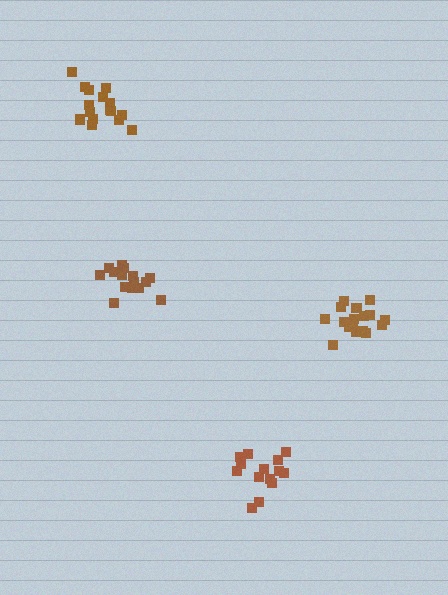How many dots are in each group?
Group 1: 14 dots, Group 2: 16 dots, Group 3: 15 dots, Group 4: 17 dots (62 total).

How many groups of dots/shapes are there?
There are 4 groups.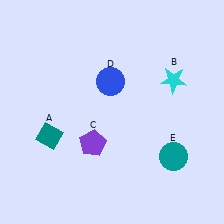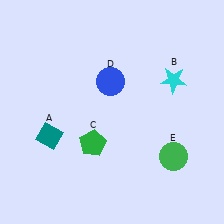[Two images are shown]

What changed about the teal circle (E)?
In Image 1, E is teal. In Image 2, it changed to green.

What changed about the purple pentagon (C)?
In Image 1, C is purple. In Image 2, it changed to green.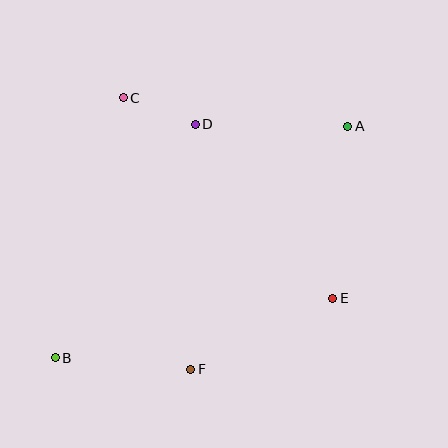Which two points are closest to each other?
Points C and D are closest to each other.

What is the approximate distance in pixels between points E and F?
The distance between E and F is approximately 159 pixels.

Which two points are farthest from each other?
Points A and B are farthest from each other.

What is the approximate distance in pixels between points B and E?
The distance between B and E is approximately 284 pixels.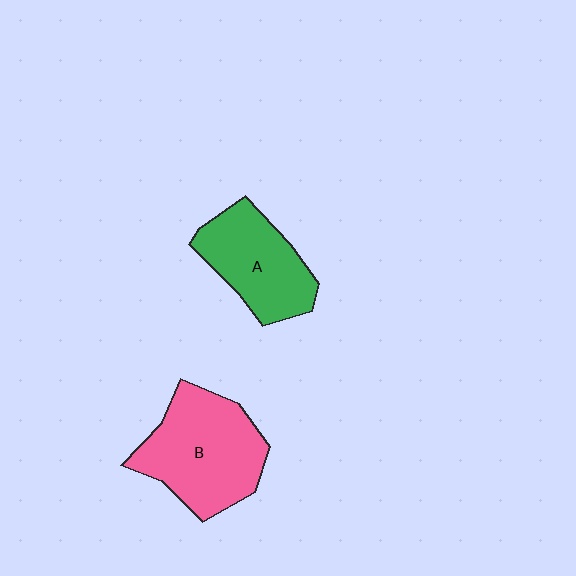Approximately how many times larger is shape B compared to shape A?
Approximately 1.3 times.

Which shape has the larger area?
Shape B (pink).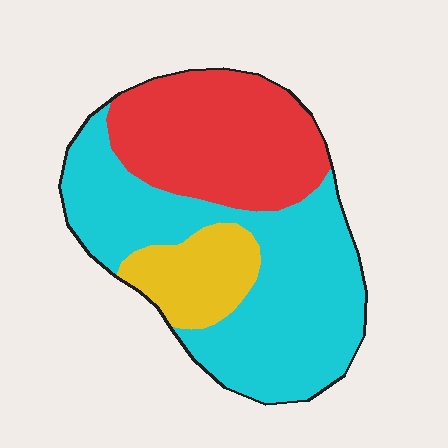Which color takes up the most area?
Cyan, at roughly 50%.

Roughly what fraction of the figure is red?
Red covers about 35% of the figure.